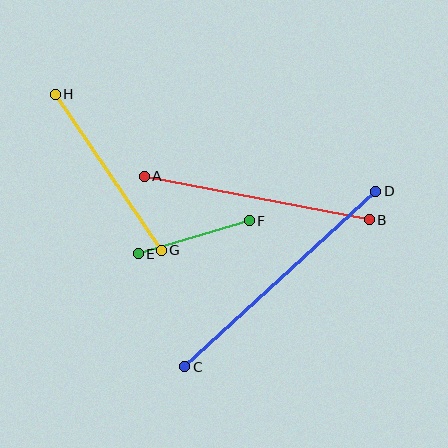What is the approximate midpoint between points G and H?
The midpoint is at approximately (108, 172) pixels.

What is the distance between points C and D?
The distance is approximately 260 pixels.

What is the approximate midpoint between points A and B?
The midpoint is at approximately (257, 198) pixels.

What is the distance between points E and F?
The distance is approximately 116 pixels.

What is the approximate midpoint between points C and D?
The midpoint is at approximately (280, 279) pixels.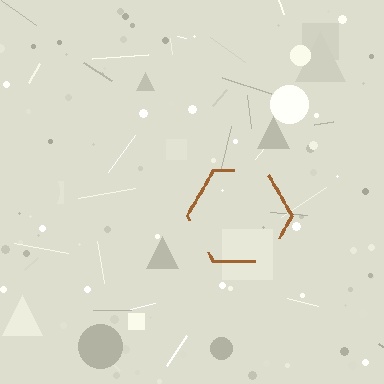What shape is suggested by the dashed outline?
The dashed outline suggests a hexagon.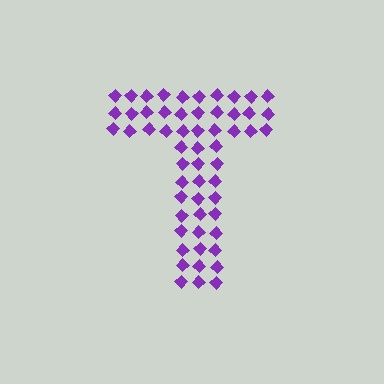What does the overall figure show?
The overall figure shows the letter T.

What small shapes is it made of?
It is made of small diamonds.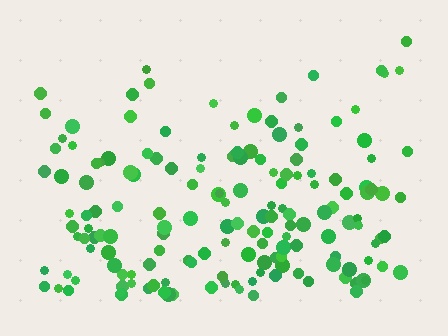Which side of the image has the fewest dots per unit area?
The top.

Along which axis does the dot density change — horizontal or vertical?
Vertical.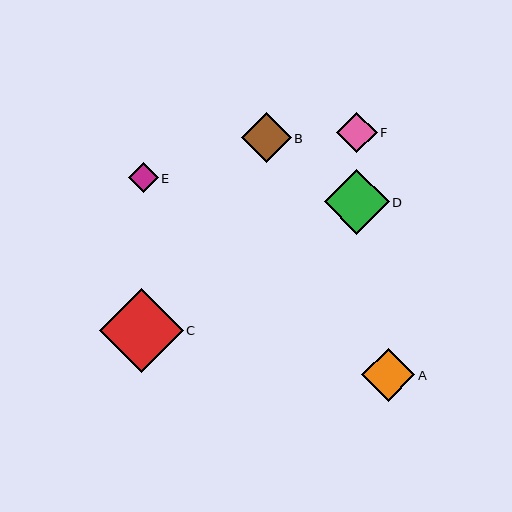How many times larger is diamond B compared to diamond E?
Diamond B is approximately 1.7 times the size of diamond E.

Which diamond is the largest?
Diamond C is the largest with a size of approximately 84 pixels.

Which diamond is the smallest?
Diamond E is the smallest with a size of approximately 30 pixels.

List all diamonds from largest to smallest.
From largest to smallest: C, D, A, B, F, E.